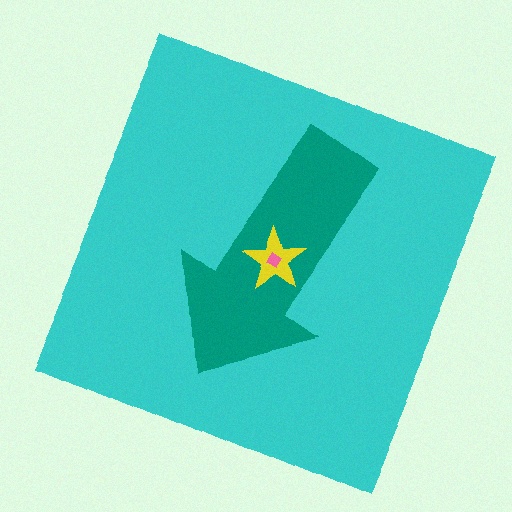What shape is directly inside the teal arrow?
The yellow star.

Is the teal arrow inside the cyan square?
Yes.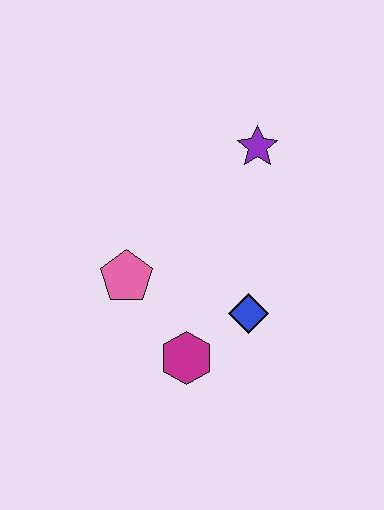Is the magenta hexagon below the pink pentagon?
Yes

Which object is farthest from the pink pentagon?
The purple star is farthest from the pink pentagon.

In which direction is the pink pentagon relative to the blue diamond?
The pink pentagon is to the left of the blue diamond.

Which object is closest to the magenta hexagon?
The blue diamond is closest to the magenta hexagon.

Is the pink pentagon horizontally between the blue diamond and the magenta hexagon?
No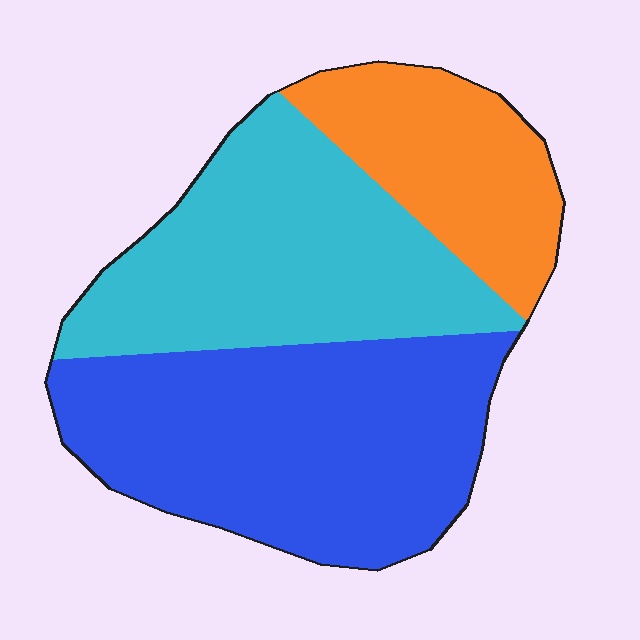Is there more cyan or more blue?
Blue.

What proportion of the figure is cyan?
Cyan covers 36% of the figure.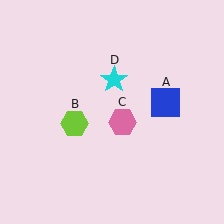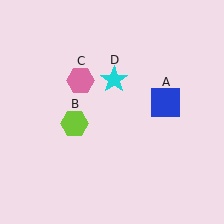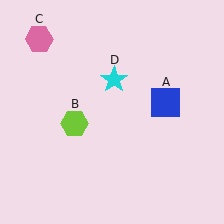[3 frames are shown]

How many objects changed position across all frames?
1 object changed position: pink hexagon (object C).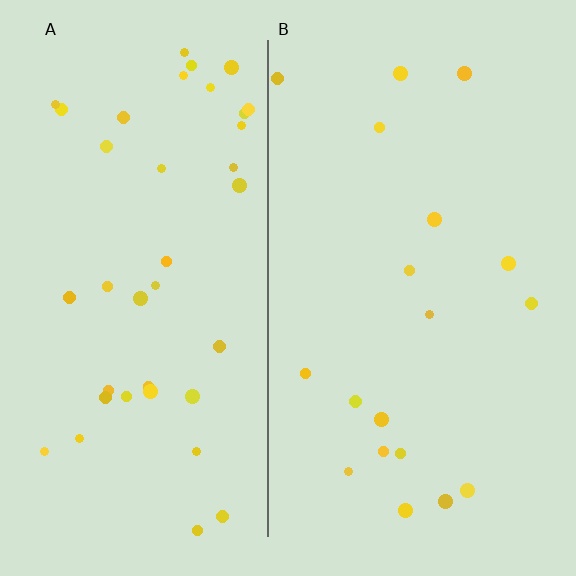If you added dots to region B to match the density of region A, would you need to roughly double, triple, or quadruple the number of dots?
Approximately double.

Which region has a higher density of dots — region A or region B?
A (the left).